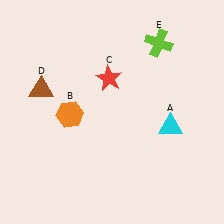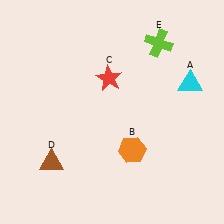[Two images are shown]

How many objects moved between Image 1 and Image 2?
3 objects moved between the two images.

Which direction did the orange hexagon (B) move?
The orange hexagon (B) moved right.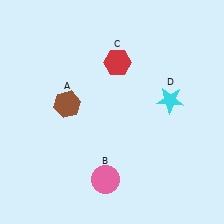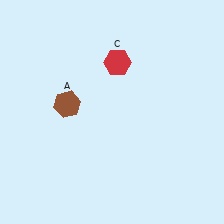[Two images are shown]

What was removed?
The pink circle (B), the cyan star (D) were removed in Image 2.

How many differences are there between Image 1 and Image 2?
There are 2 differences between the two images.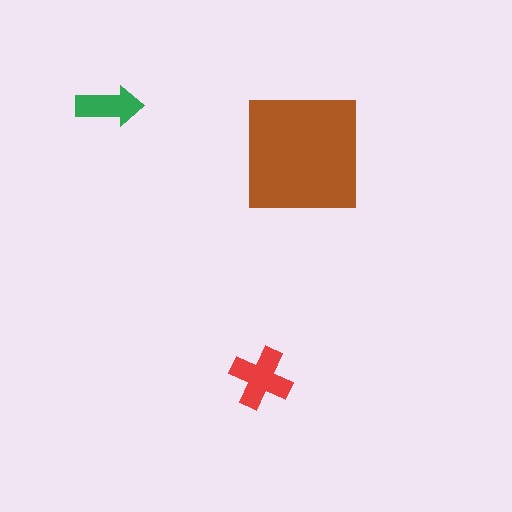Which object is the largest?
The brown square.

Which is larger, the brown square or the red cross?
The brown square.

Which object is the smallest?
The green arrow.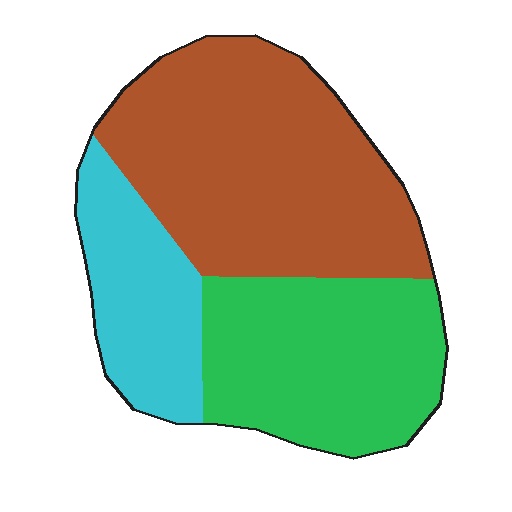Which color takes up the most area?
Brown, at roughly 45%.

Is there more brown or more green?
Brown.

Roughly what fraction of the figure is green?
Green covers roughly 35% of the figure.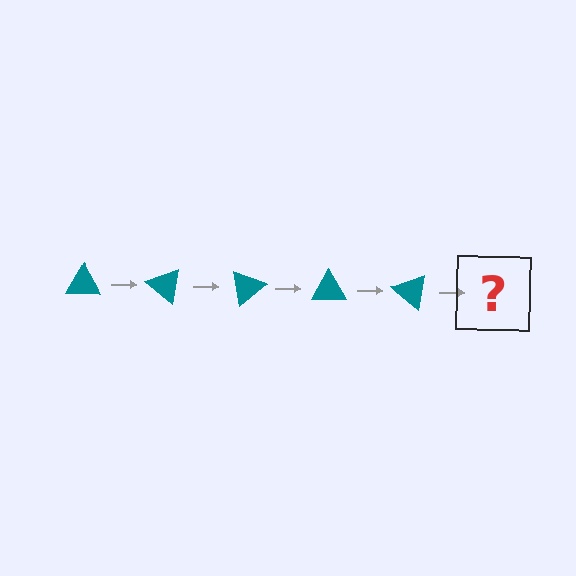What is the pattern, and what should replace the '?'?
The pattern is that the triangle rotates 40 degrees each step. The '?' should be a teal triangle rotated 200 degrees.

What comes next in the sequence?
The next element should be a teal triangle rotated 200 degrees.